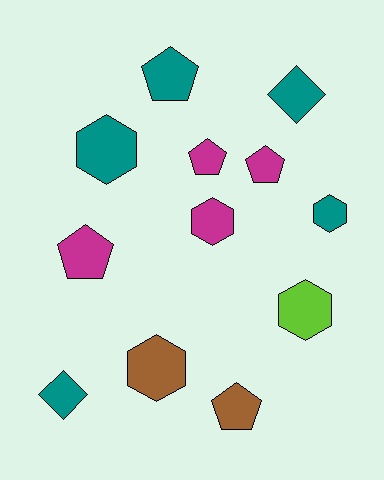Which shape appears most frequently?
Hexagon, with 5 objects.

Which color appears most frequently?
Teal, with 5 objects.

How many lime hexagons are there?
There is 1 lime hexagon.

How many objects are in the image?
There are 12 objects.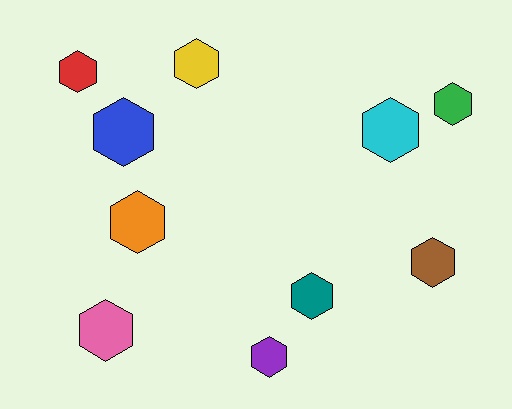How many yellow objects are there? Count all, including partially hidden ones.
There is 1 yellow object.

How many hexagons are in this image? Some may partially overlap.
There are 10 hexagons.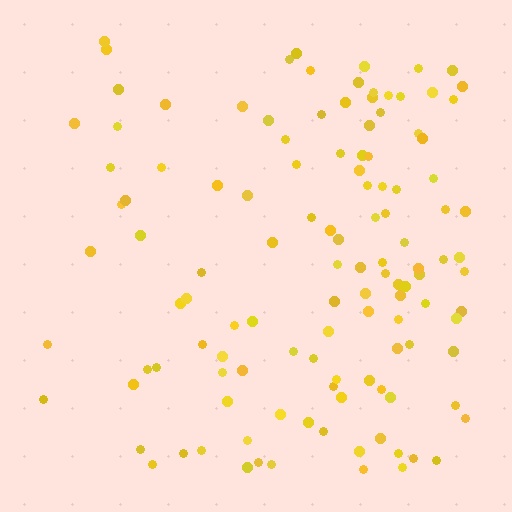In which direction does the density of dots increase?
From left to right, with the right side densest.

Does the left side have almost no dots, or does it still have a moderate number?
Still a moderate number, just noticeably fewer than the right.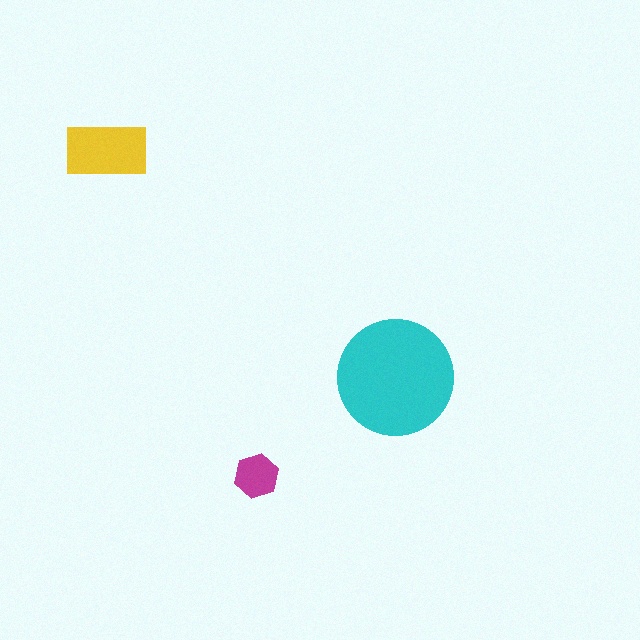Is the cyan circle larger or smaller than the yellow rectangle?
Larger.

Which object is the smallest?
The magenta hexagon.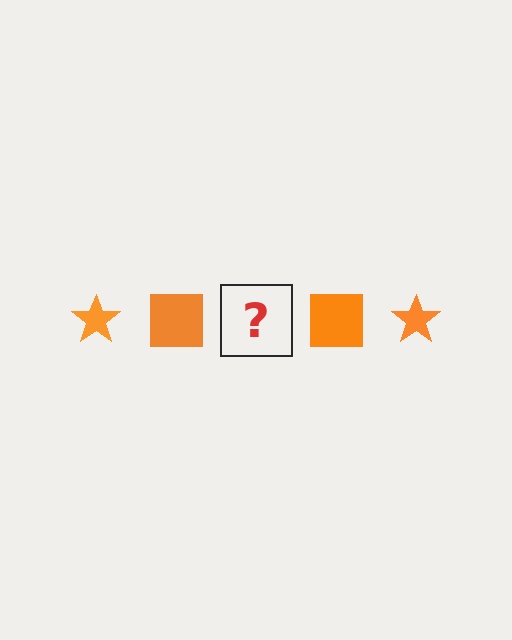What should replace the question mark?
The question mark should be replaced with an orange star.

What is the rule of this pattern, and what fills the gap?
The rule is that the pattern cycles through star, square shapes in orange. The gap should be filled with an orange star.